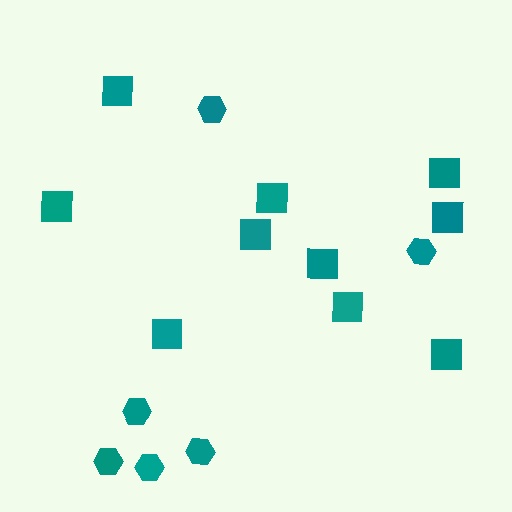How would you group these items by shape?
There are 2 groups: one group of squares (10) and one group of hexagons (6).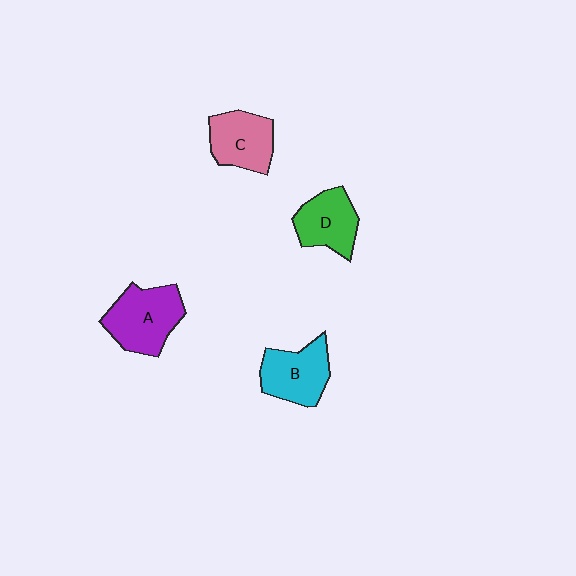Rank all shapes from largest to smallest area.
From largest to smallest: A (purple), B (cyan), C (pink), D (green).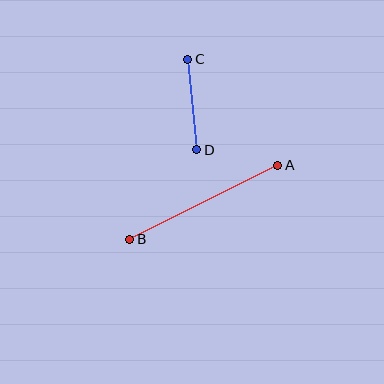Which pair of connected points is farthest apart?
Points A and B are farthest apart.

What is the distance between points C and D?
The distance is approximately 91 pixels.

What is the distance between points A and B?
The distance is approximately 166 pixels.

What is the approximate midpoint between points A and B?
The midpoint is at approximately (204, 202) pixels.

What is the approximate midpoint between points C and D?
The midpoint is at approximately (192, 105) pixels.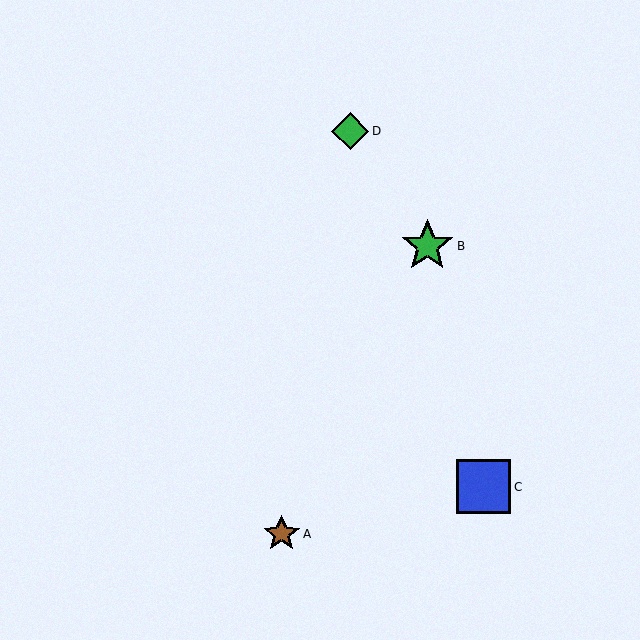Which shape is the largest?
The blue square (labeled C) is the largest.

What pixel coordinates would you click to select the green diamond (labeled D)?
Click at (350, 131) to select the green diamond D.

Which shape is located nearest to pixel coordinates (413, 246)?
The green star (labeled B) at (427, 246) is nearest to that location.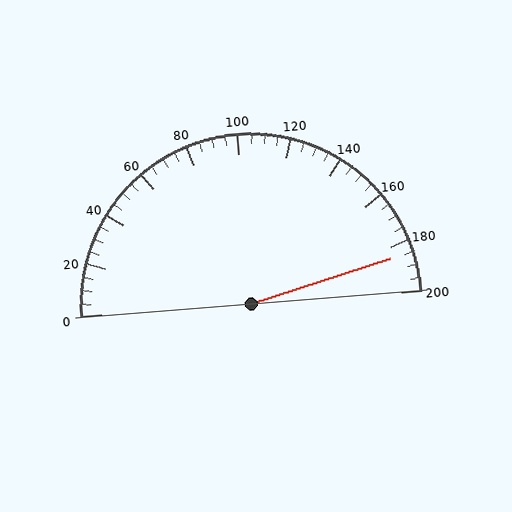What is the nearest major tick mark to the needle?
The nearest major tick mark is 180.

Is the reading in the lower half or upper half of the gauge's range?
The reading is in the upper half of the range (0 to 200).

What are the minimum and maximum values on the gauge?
The gauge ranges from 0 to 200.